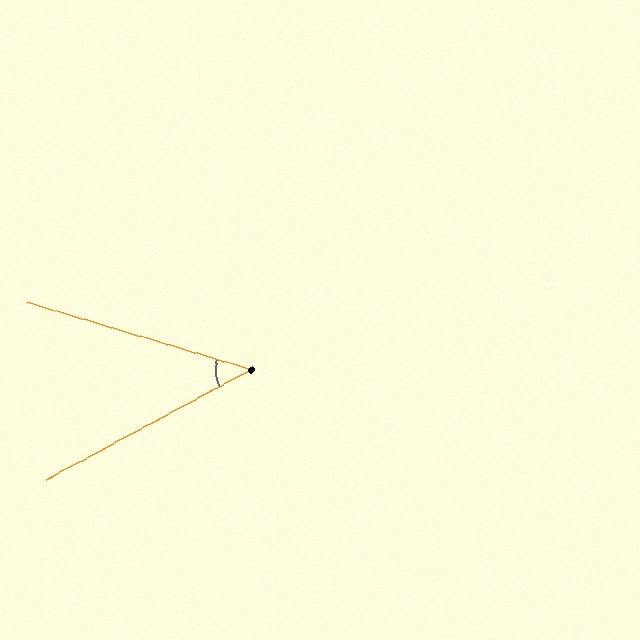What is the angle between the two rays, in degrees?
Approximately 45 degrees.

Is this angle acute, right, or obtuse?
It is acute.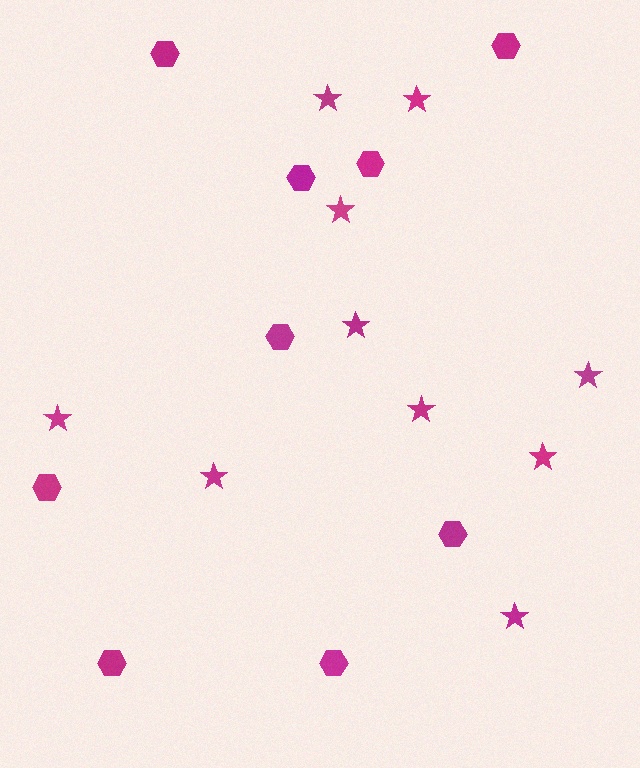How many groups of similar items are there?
There are 2 groups: one group of stars (10) and one group of hexagons (9).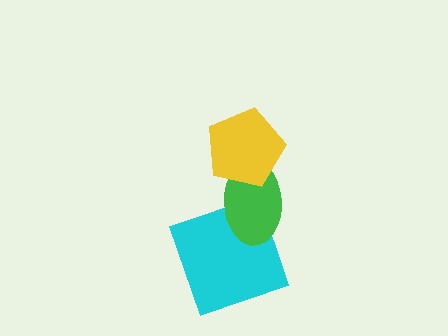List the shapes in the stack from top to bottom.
From top to bottom: the yellow pentagon, the green ellipse, the cyan square.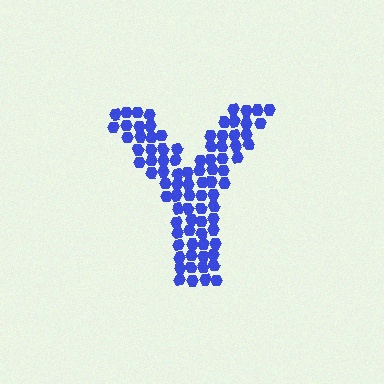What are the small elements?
The small elements are hexagons.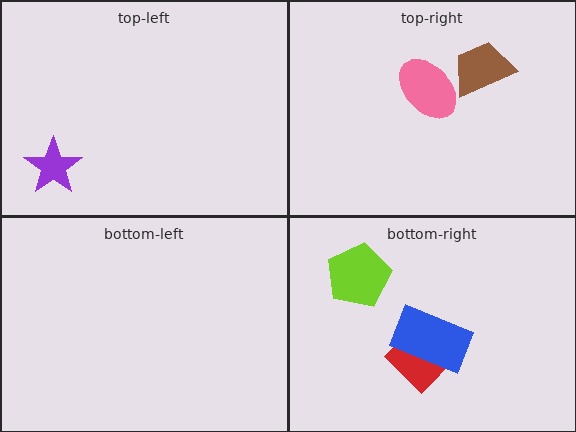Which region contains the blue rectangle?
The bottom-right region.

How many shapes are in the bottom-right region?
3.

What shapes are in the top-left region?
The purple star.